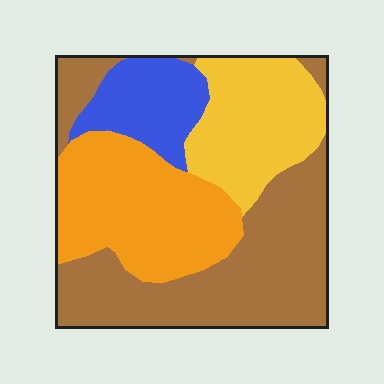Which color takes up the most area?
Brown, at roughly 40%.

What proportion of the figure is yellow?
Yellow takes up about one fifth (1/5) of the figure.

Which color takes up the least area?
Blue, at roughly 15%.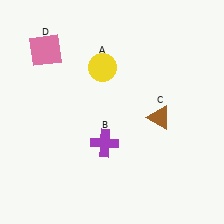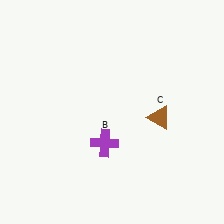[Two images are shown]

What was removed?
The pink square (D), the yellow circle (A) were removed in Image 2.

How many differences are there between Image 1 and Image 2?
There are 2 differences between the two images.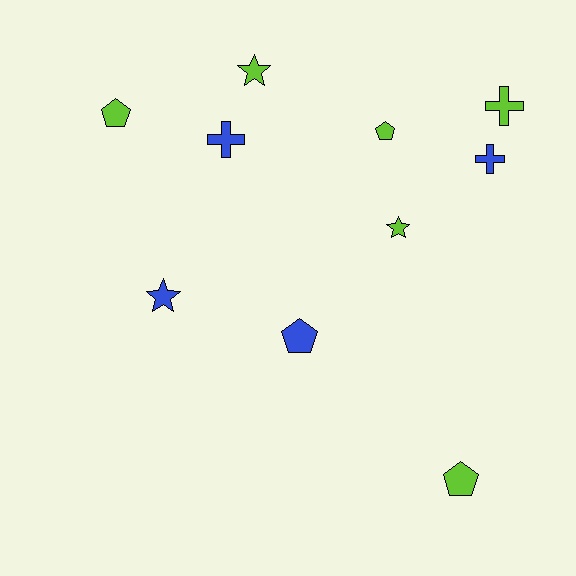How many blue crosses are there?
There are 2 blue crosses.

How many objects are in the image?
There are 10 objects.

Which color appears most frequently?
Lime, with 6 objects.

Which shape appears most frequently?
Pentagon, with 4 objects.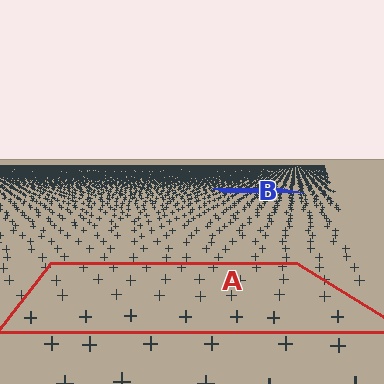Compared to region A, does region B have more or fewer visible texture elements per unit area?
Region B has more texture elements per unit area — they are packed more densely because it is farther away.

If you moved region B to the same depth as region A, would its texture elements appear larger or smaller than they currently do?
They would appear larger. At a closer depth, the same texture elements are projected at a bigger on-screen size.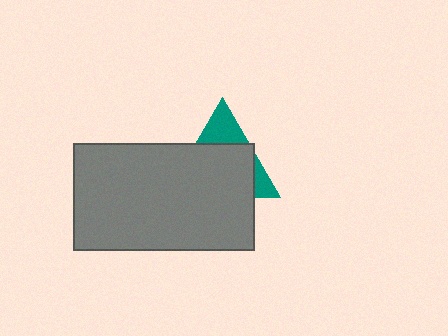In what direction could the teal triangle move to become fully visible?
The teal triangle could move up. That would shift it out from behind the gray rectangle entirely.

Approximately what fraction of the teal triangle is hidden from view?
Roughly 69% of the teal triangle is hidden behind the gray rectangle.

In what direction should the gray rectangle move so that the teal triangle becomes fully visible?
The gray rectangle should move down. That is the shortest direction to clear the overlap and leave the teal triangle fully visible.